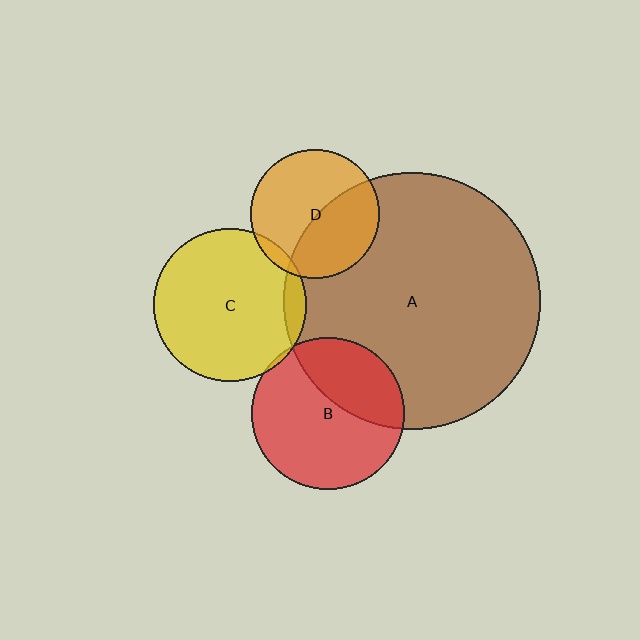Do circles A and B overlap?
Yes.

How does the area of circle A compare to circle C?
Approximately 2.8 times.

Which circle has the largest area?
Circle A (brown).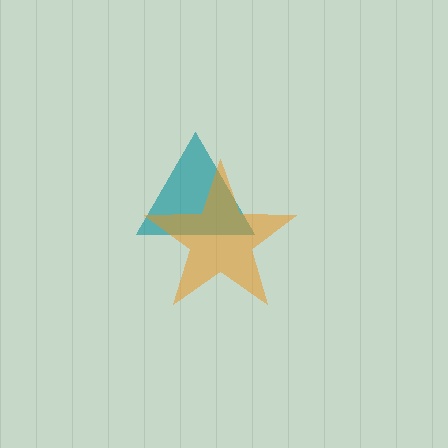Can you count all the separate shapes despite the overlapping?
Yes, there are 2 separate shapes.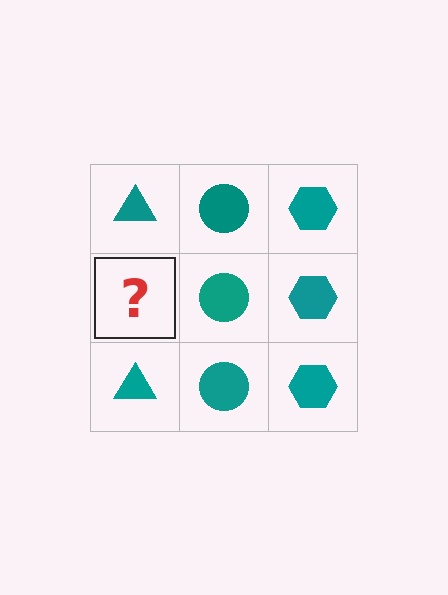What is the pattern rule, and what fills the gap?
The rule is that each column has a consistent shape. The gap should be filled with a teal triangle.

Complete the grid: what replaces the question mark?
The question mark should be replaced with a teal triangle.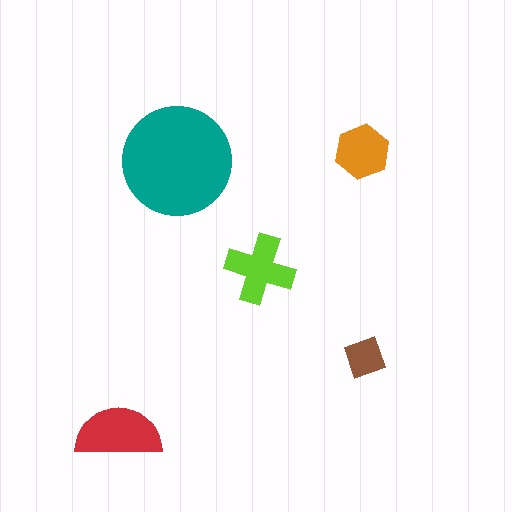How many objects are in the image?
There are 5 objects in the image.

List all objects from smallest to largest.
The brown diamond, the orange hexagon, the lime cross, the red semicircle, the teal circle.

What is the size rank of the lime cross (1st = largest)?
3rd.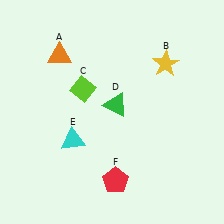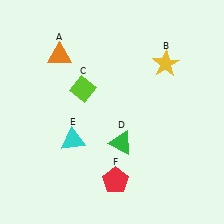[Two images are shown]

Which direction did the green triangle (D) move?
The green triangle (D) moved down.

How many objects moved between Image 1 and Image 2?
1 object moved between the two images.